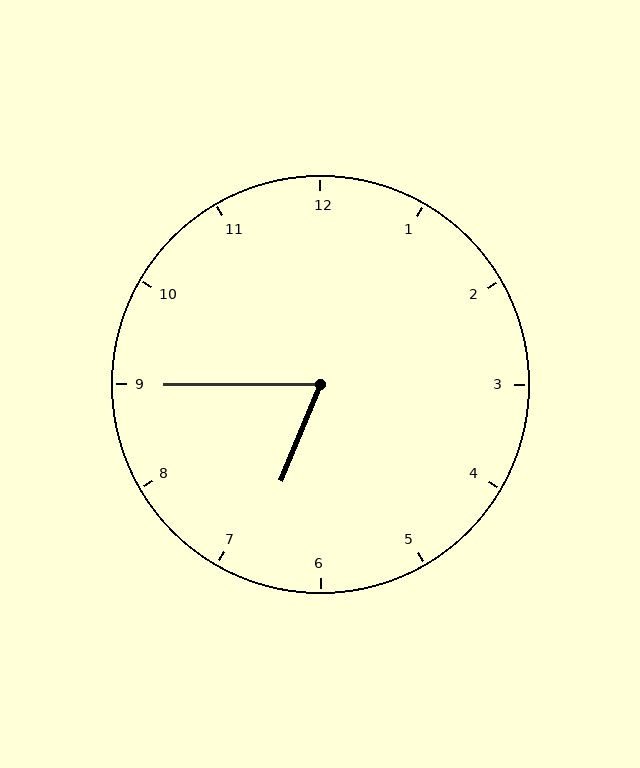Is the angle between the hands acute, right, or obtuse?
It is acute.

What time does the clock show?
6:45.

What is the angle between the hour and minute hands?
Approximately 68 degrees.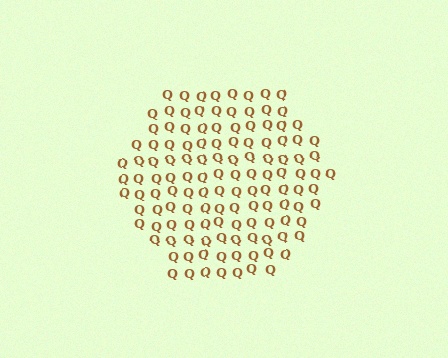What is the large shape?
The large shape is a hexagon.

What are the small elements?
The small elements are letter Q's.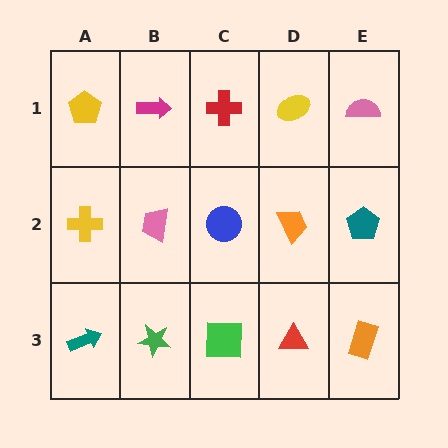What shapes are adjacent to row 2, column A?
A yellow pentagon (row 1, column A), a teal arrow (row 3, column A), a pink trapezoid (row 2, column B).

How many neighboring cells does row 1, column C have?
3.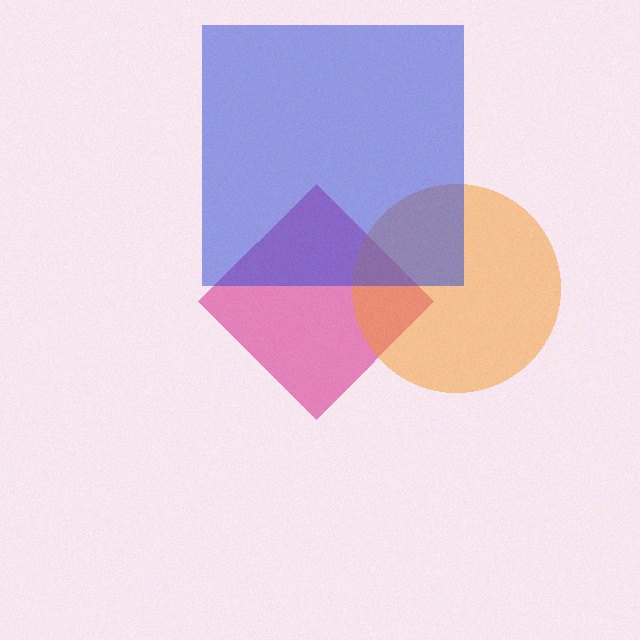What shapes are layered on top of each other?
The layered shapes are: a magenta diamond, an orange circle, a blue square.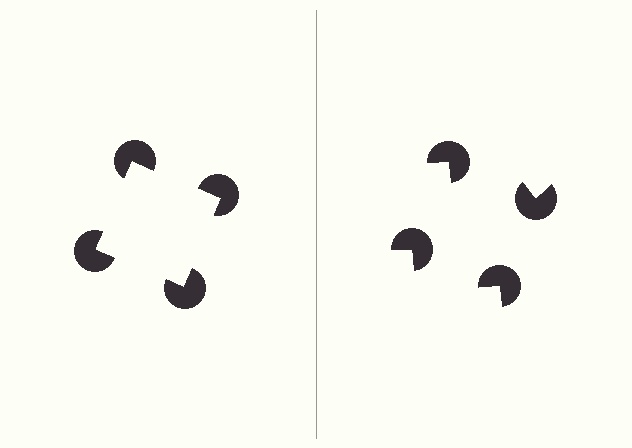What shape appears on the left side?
An illusory square.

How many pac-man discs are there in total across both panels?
8 — 4 on each side.